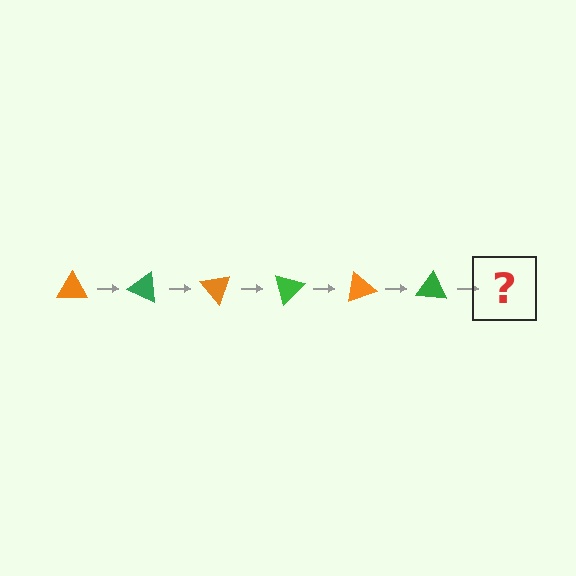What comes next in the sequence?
The next element should be an orange triangle, rotated 150 degrees from the start.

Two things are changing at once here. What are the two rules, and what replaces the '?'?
The two rules are that it rotates 25 degrees each step and the color cycles through orange and green. The '?' should be an orange triangle, rotated 150 degrees from the start.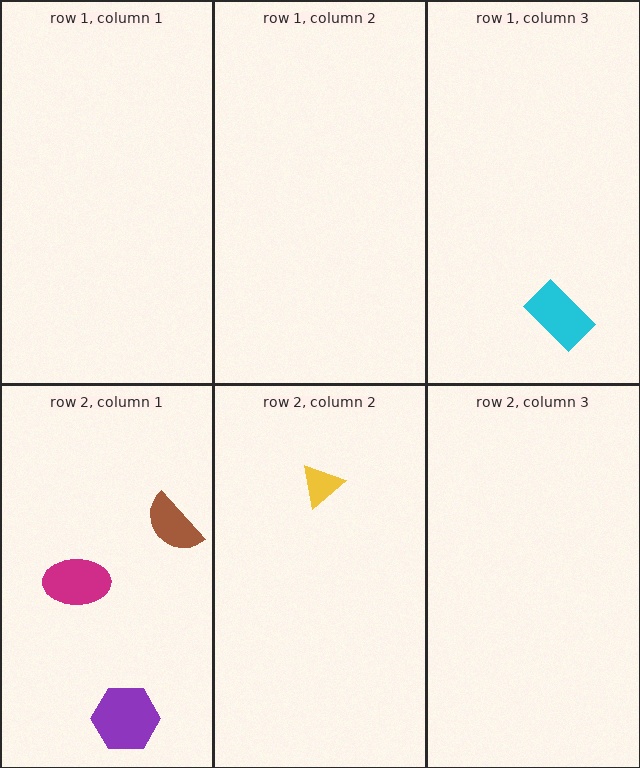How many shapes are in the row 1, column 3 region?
1.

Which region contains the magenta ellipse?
The row 2, column 1 region.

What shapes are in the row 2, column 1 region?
The magenta ellipse, the purple hexagon, the brown semicircle.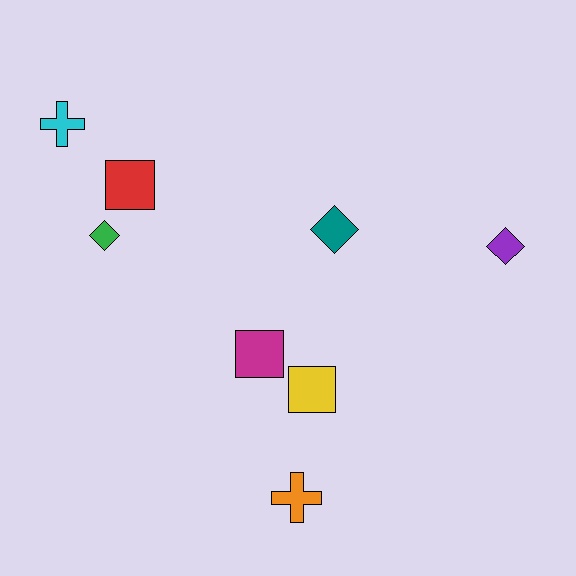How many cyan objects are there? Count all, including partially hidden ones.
There is 1 cyan object.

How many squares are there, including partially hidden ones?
There are 3 squares.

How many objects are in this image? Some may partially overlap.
There are 8 objects.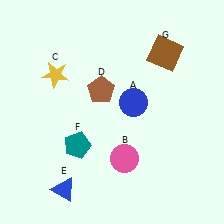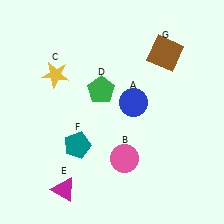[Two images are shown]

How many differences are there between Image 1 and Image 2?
There are 2 differences between the two images.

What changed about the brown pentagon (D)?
In Image 1, D is brown. In Image 2, it changed to green.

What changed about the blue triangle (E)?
In Image 1, E is blue. In Image 2, it changed to magenta.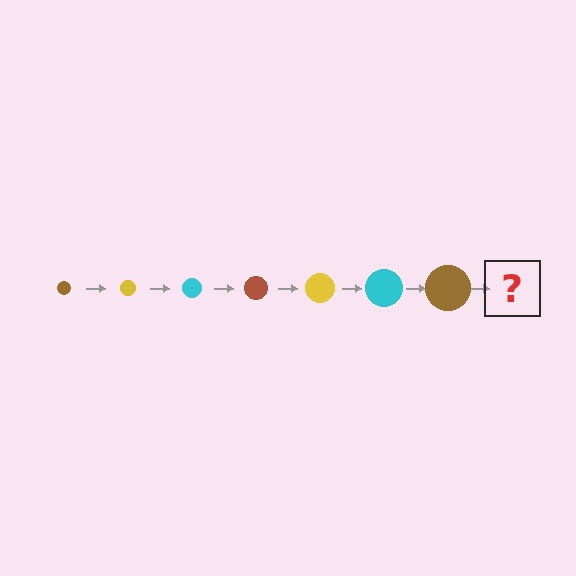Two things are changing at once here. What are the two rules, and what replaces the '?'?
The two rules are that the circle grows larger each step and the color cycles through brown, yellow, and cyan. The '?' should be a yellow circle, larger than the previous one.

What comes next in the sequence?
The next element should be a yellow circle, larger than the previous one.